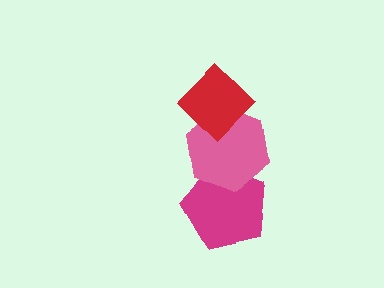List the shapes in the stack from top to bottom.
From top to bottom: the red diamond, the pink hexagon, the magenta pentagon.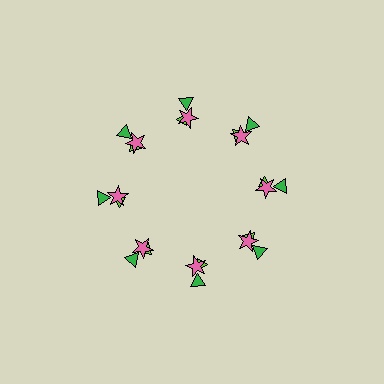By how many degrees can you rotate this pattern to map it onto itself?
The pattern maps onto itself every 45 degrees of rotation.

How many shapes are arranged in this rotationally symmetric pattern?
There are 24 shapes, arranged in 8 groups of 3.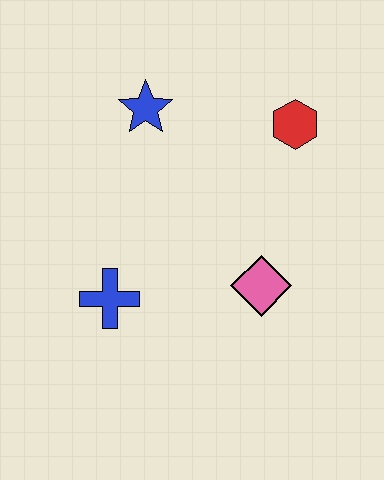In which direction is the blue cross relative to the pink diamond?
The blue cross is to the left of the pink diamond.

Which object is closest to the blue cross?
The pink diamond is closest to the blue cross.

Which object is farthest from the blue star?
The pink diamond is farthest from the blue star.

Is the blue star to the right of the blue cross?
Yes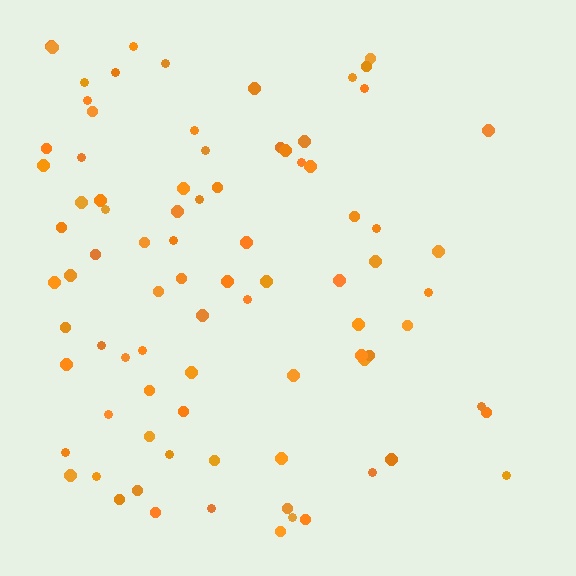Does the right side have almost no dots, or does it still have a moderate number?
Still a moderate number, just noticeably fewer than the left.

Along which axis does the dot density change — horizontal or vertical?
Horizontal.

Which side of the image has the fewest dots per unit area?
The right.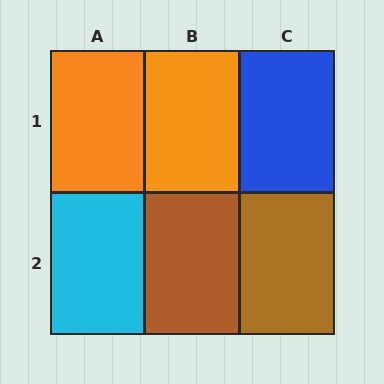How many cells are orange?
2 cells are orange.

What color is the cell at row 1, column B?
Orange.